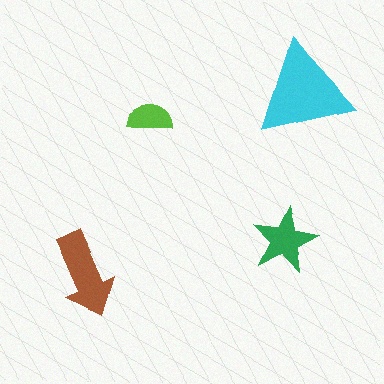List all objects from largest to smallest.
The cyan triangle, the brown arrow, the green star, the lime semicircle.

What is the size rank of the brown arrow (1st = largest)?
2nd.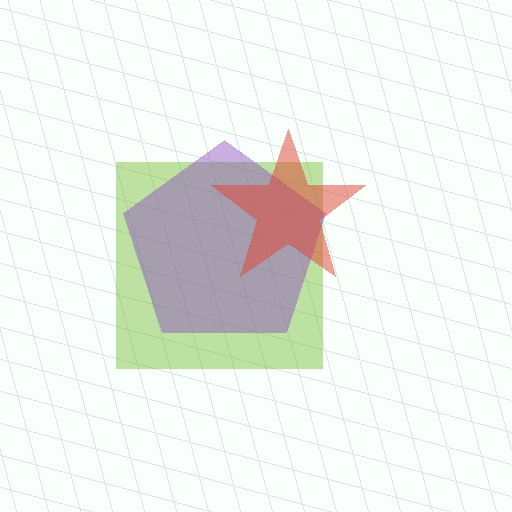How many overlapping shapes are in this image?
There are 3 overlapping shapes in the image.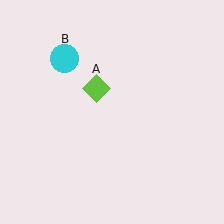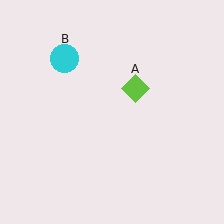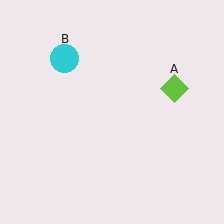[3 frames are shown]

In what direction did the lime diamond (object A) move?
The lime diamond (object A) moved right.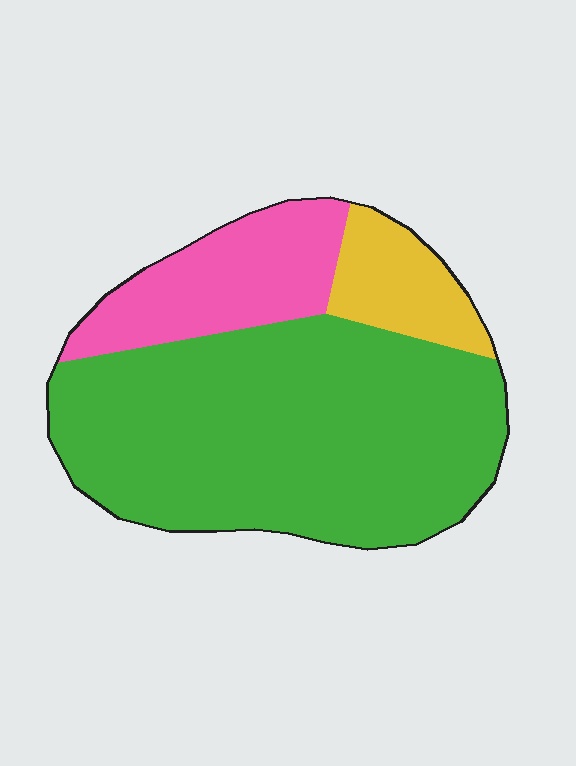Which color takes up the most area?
Green, at roughly 70%.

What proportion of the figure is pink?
Pink covers roughly 20% of the figure.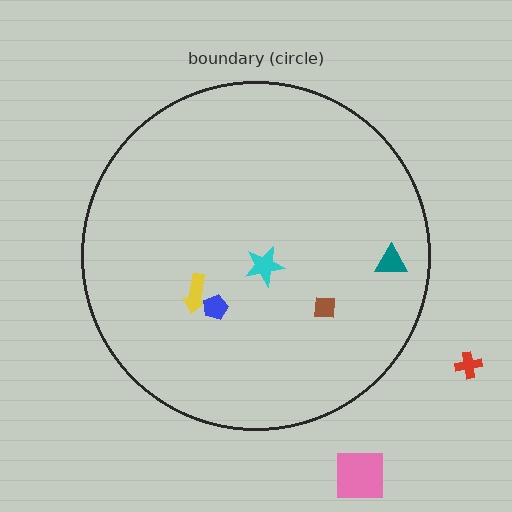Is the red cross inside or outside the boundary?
Outside.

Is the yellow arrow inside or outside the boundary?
Inside.